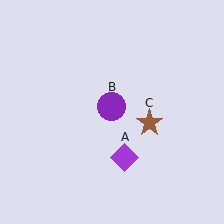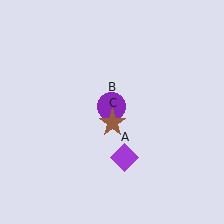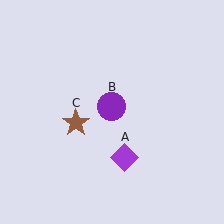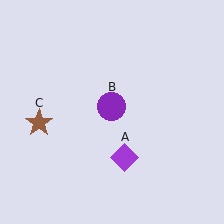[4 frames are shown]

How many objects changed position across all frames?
1 object changed position: brown star (object C).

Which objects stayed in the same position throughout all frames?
Purple diamond (object A) and purple circle (object B) remained stationary.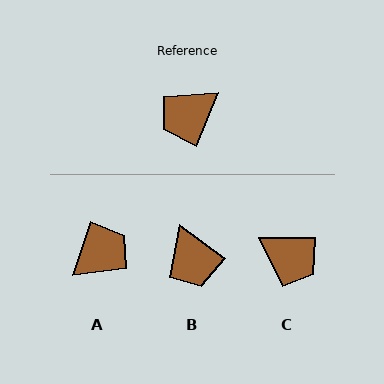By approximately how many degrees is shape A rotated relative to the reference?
Approximately 176 degrees clockwise.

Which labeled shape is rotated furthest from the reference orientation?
A, about 176 degrees away.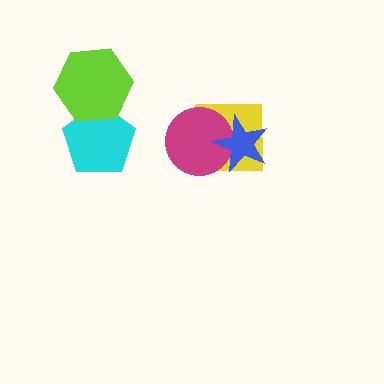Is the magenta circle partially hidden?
Yes, it is partially covered by another shape.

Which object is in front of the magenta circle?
The blue star is in front of the magenta circle.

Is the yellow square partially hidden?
Yes, it is partially covered by another shape.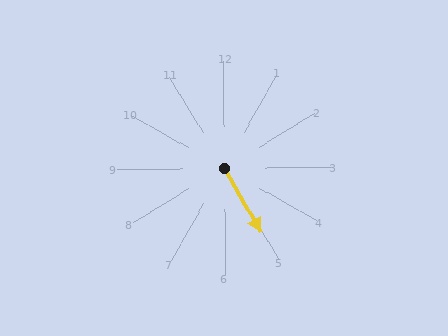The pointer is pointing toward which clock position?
Roughly 5 o'clock.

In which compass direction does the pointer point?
Southeast.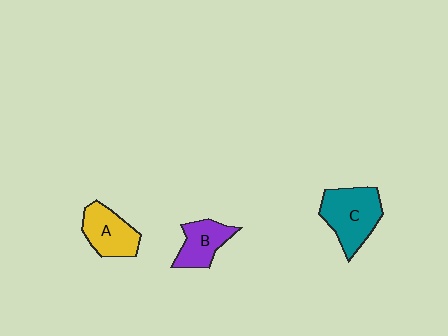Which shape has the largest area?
Shape C (teal).